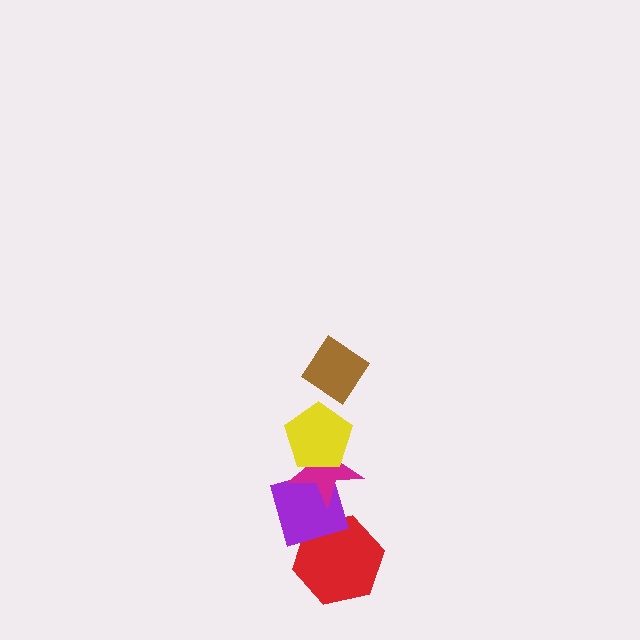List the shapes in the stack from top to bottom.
From top to bottom: the brown diamond, the yellow pentagon, the magenta star, the purple diamond, the red hexagon.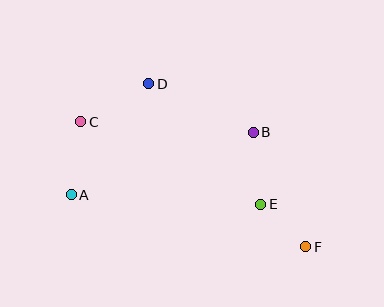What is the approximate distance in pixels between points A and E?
The distance between A and E is approximately 190 pixels.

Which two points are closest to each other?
Points E and F are closest to each other.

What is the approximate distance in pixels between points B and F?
The distance between B and F is approximately 126 pixels.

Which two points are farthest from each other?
Points C and F are farthest from each other.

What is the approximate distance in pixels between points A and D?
The distance between A and D is approximately 135 pixels.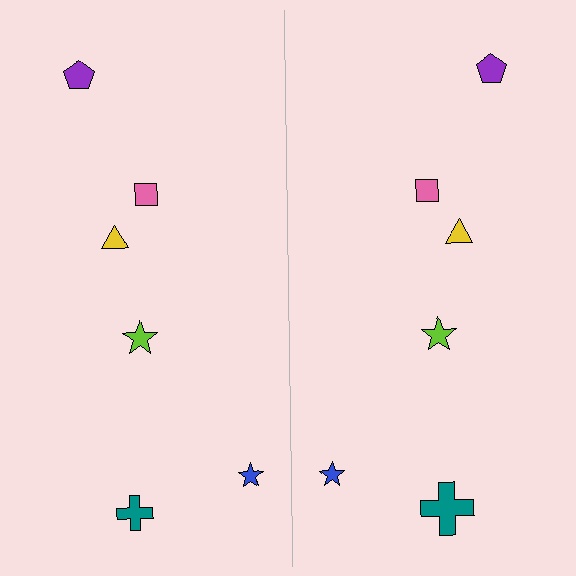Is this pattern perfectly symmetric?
No, the pattern is not perfectly symmetric. The teal cross on the right side has a different size than its mirror counterpart.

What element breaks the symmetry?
The teal cross on the right side has a different size than its mirror counterpart.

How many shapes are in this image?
There are 12 shapes in this image.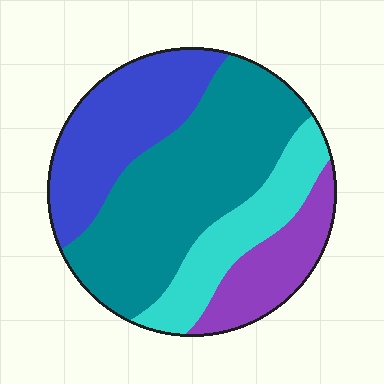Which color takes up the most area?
Teal, at roughly 45%.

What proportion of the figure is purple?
Purple takes up about one sixth (1/6) of the figure.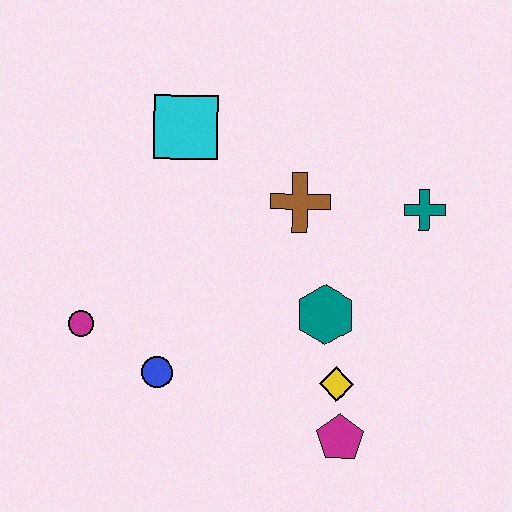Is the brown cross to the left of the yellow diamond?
Yes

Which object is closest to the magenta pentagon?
The yellow diamond is closest to the magenta pentagon.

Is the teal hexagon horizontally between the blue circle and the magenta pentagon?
Yes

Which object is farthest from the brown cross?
The magenta circle is farthest from the brown cross.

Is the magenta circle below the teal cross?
Yes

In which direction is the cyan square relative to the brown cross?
The cyan square is to the left of the brown cross.